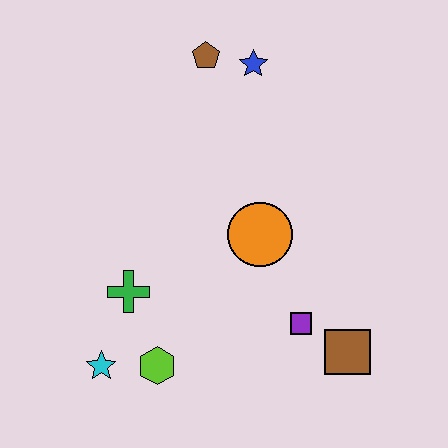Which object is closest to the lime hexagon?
The cyan star is closest to the lime hexagon.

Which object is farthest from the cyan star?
The blue star is farthest from the cyan star.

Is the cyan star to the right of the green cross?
No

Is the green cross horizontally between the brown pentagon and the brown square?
No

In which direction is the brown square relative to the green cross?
The brown square is to the right of the green cross.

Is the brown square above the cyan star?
Yes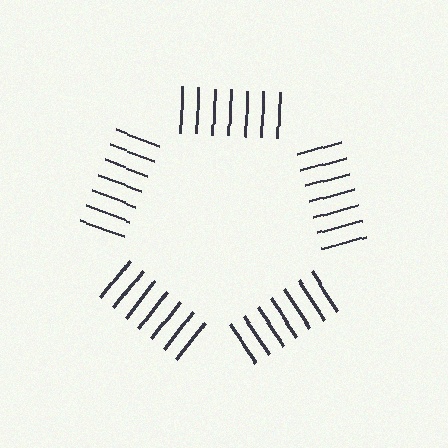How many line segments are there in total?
35 — 7 along each of the 5 edges.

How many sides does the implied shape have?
5 sides — the line-ends trace a pentagon.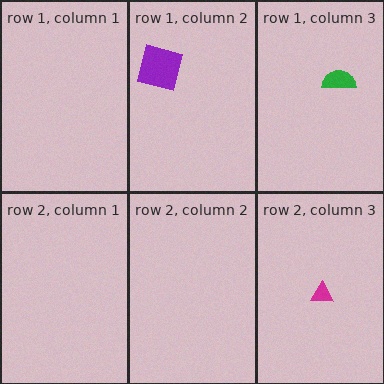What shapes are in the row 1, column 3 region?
The green semicircle.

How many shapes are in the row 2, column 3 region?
1.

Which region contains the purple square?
The row 1, column 2 region.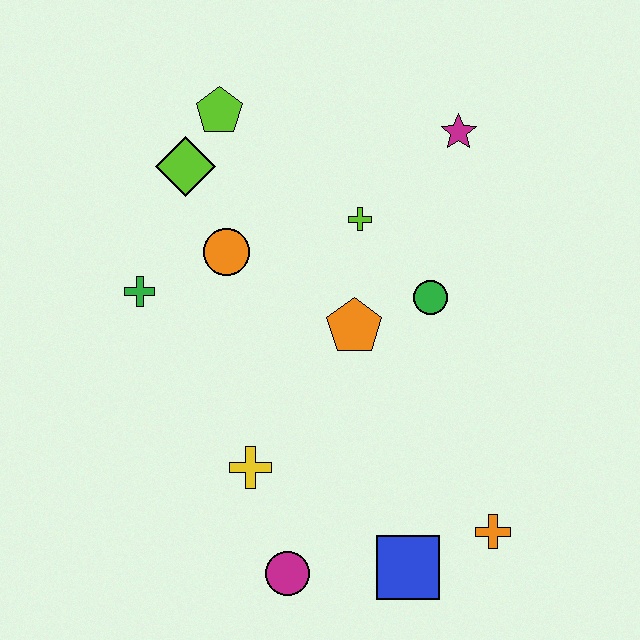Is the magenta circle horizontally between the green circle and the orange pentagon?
No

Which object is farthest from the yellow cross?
The magenta star is farthest from the yellow cross.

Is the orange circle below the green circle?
No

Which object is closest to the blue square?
The orange cross is closest to the blue square.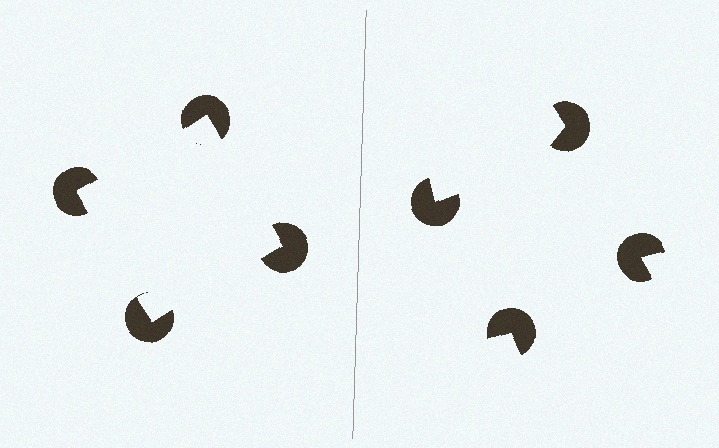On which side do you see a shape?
An illusory square appears on the left side. On the right side the wedge cuts are rotated, so no coherent shape forms.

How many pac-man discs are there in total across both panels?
8 — 4 on each side.